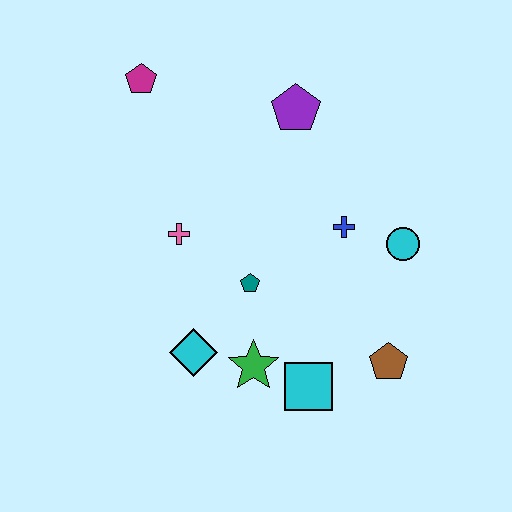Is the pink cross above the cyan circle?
Yes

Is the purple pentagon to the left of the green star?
No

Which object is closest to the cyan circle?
The blue cross is closest to the cyan circle.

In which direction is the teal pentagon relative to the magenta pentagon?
The teal pentagon is below the magenta pentagon.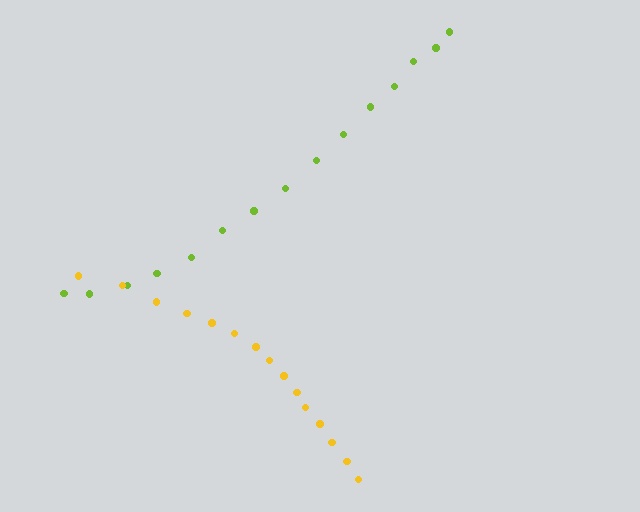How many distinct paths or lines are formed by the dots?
There are 2 distinct paths.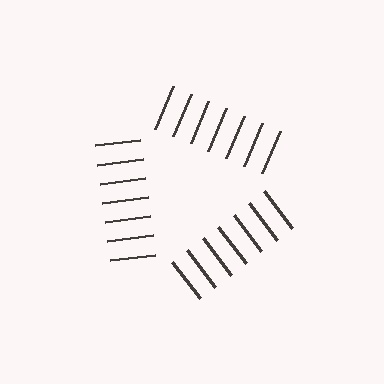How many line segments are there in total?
21 — 7 along each of the 3 edges.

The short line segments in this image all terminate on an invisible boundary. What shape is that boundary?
An illusory triangle — the line segments terminate on its edges but no continuous stroke is drawn.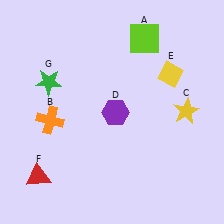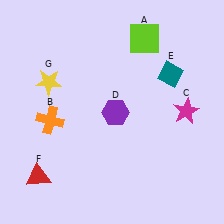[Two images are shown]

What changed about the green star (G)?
In Image 1, G is green. In Image 2, it changed to yellow.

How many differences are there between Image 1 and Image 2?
There are 3 differences between the two images.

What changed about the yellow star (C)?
In Image 1, C is yellow. In Image 2, it changed to magenta.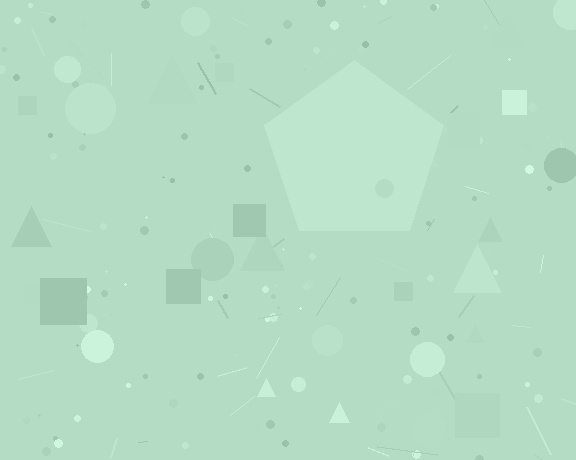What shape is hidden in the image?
A pentagon is hidden in the image.